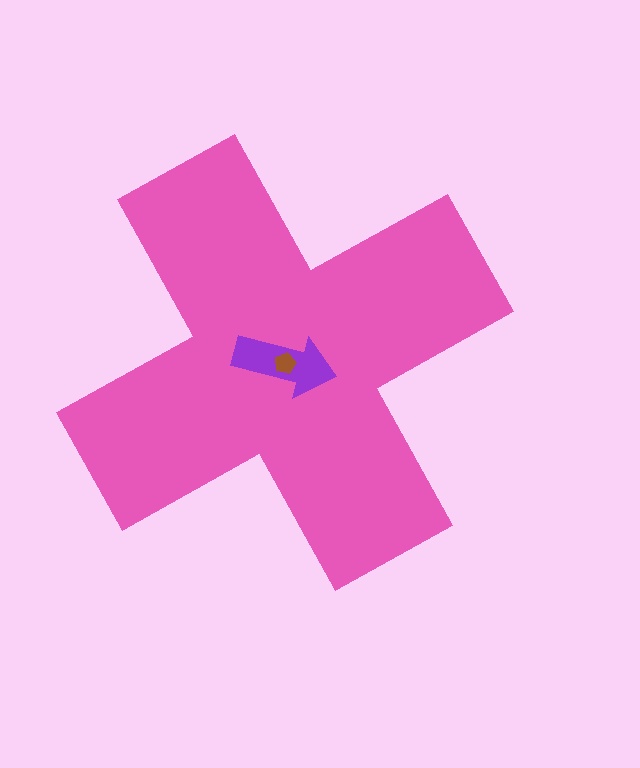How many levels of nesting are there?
3.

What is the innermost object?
The brown pentagon.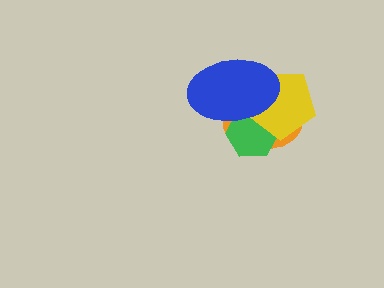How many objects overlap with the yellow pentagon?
3 objects overlap with the yellow pentagon.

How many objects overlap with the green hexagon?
3 objects overlap with the green hexagon.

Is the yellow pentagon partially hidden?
Yes, it is partially covered by another shape.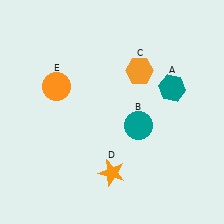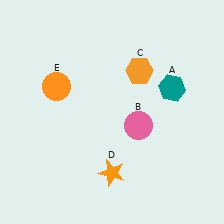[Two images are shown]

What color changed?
The circle (B) changed from teal in Image 1 to pink in Image 2.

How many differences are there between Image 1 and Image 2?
There is 1 difference between the two images.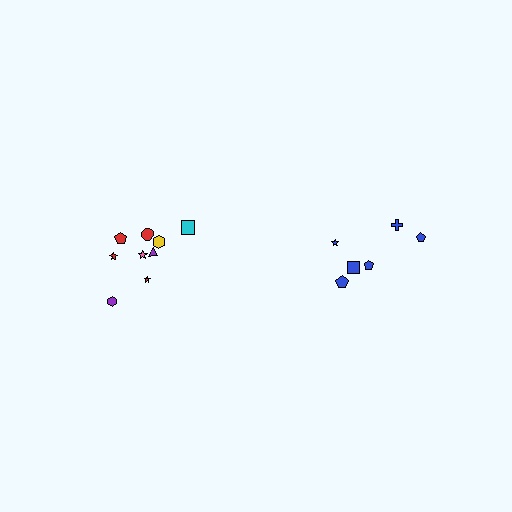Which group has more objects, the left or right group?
The left group.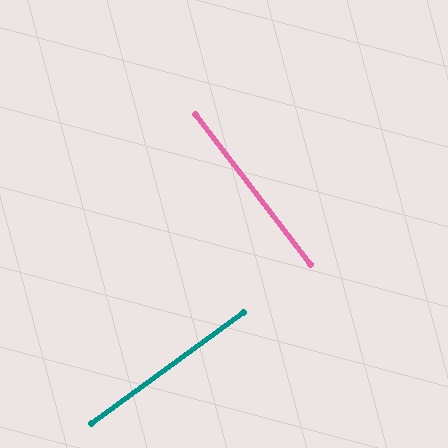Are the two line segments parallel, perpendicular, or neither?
Perpendicular — they meet at approximately 89°.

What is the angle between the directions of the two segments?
Approximately 89 degrees.